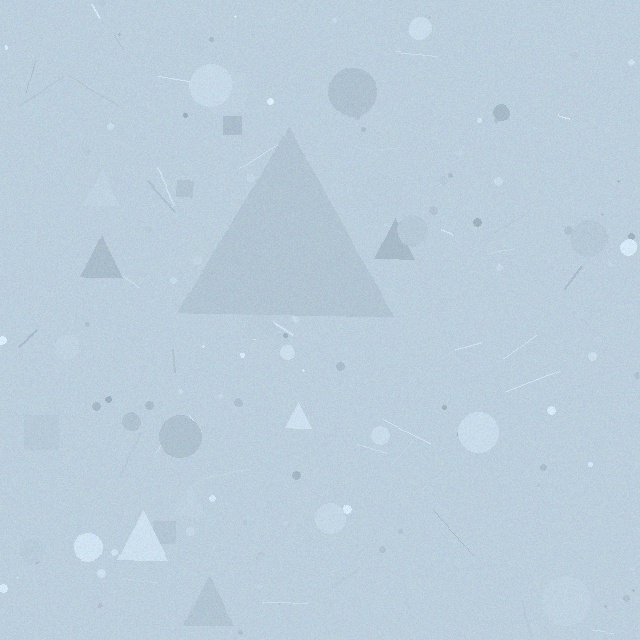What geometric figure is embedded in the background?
A triangle is embedded in the background.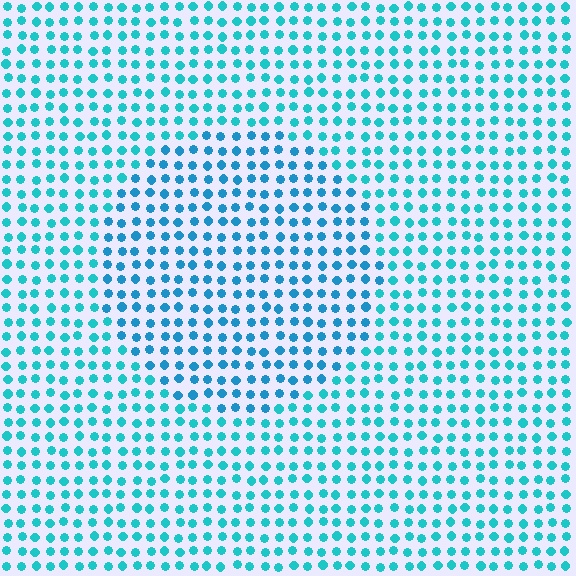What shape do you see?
I see a circle.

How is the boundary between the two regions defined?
The boundary is defined purely by a slight shift in hue (about 19 degrees). Spacing, size, and orientation are identical on both sides.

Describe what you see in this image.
The image is filled with small cyan elements in a uniform arrangement. A circle-shaped region is visible where the elements are tinted to a slightly different hue, forming a subtle color boundary.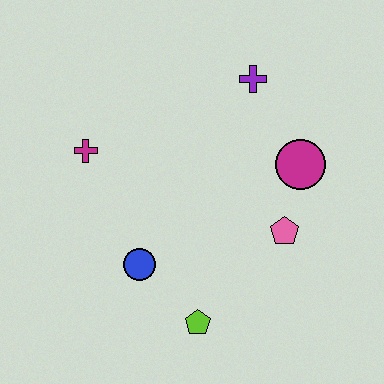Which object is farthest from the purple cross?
The lime pentagon is farthest from the purple cross.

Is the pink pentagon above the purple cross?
No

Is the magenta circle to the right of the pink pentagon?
Yes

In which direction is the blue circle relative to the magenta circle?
The blue circle is to the left of the magenta circle.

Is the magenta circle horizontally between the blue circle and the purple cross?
No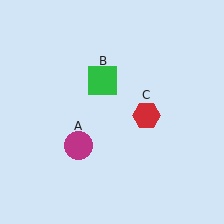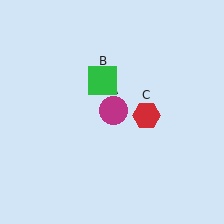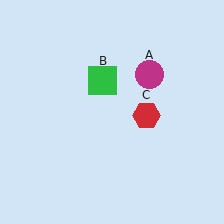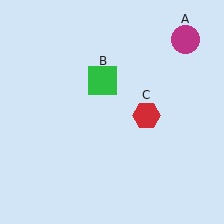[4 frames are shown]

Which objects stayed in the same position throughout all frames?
Green square (object B) and red hexagon (object C) remained stationary.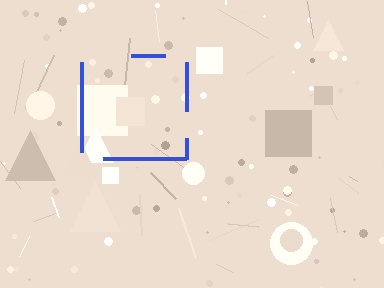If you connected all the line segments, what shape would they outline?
They would outline a square.